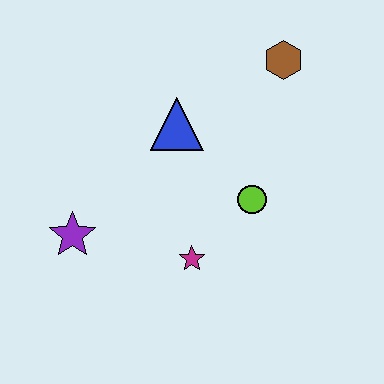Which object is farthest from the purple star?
The brown hexagon is farthest from the purple star.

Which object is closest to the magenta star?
The lime circle is closest to the magenta star.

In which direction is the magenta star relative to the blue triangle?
The magenta star is below the blue triangle.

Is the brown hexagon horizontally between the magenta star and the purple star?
No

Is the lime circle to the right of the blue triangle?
Yes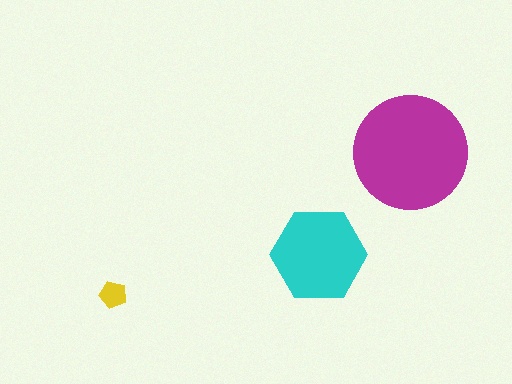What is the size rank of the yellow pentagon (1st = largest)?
3rd.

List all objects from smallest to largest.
The yellow pentagon, the cyan hexagon, the magenta circle.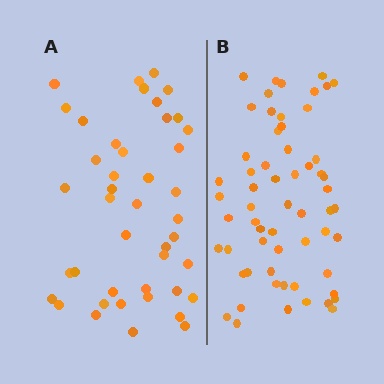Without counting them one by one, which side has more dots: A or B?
Region B (the right region) has more dots.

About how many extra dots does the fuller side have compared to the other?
Region B has approximately 15 more dots than region A.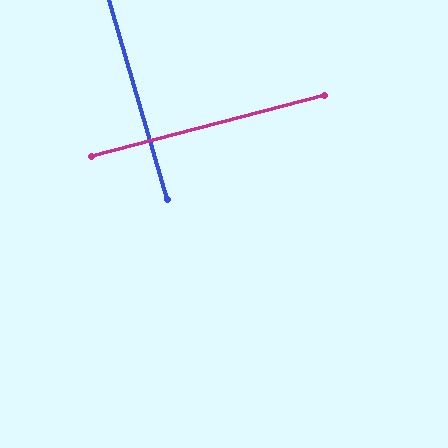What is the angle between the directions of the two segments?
Approximately 89 degrees.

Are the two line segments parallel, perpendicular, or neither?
Perpendicular — they meet at approximately 89°.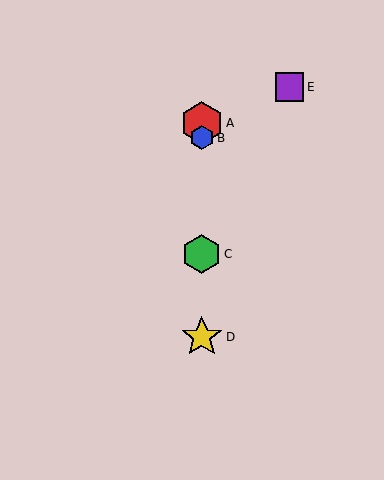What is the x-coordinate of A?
Object A is at x≈202.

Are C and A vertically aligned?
Yes, both are at x≈202.